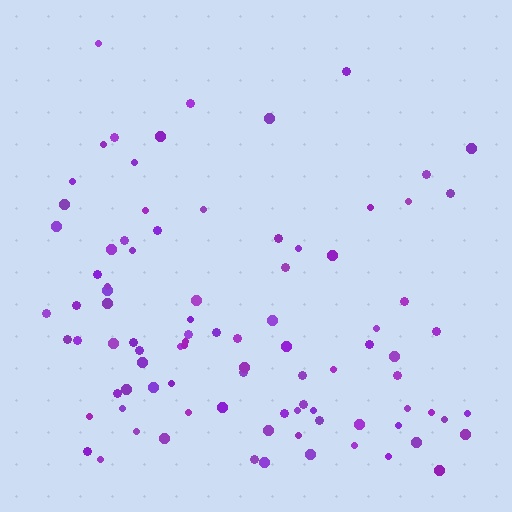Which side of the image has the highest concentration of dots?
The bottom.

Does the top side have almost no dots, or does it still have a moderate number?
Still a moderate number, just noticeably fewer than the bottom.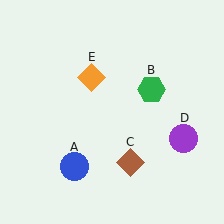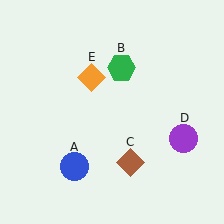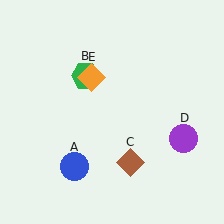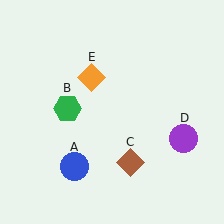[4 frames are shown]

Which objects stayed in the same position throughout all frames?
Blue circle (object A) and brown diamond (object C) and purple circle (object D) and orange diamond (object E) remained stationary.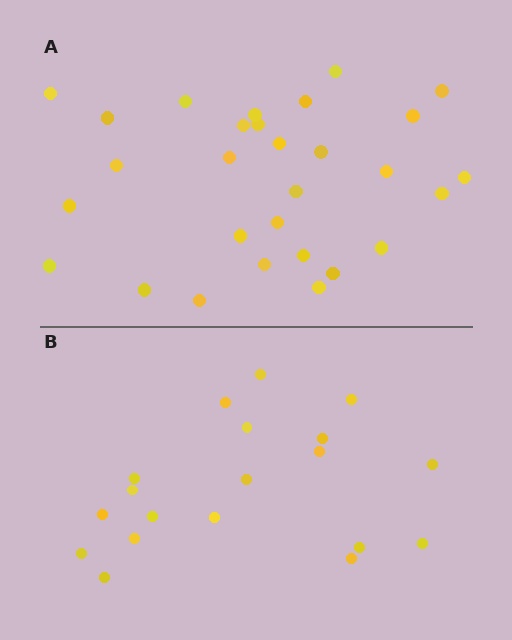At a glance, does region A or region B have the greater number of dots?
Region A (the top region) has more dots.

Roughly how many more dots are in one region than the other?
Region A has roughly 10 or so more dots than region B.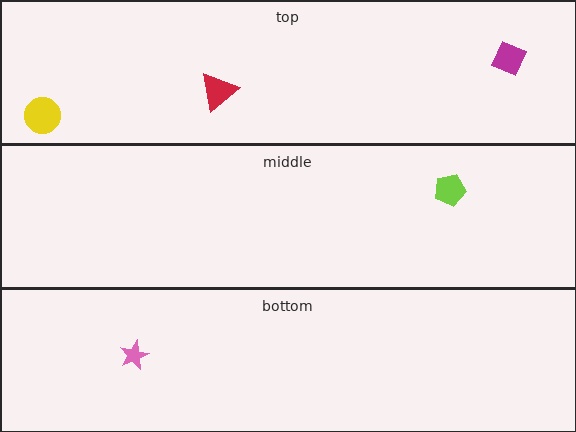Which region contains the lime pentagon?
The middle region.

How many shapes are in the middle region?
1.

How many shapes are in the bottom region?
1.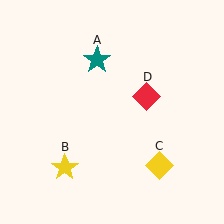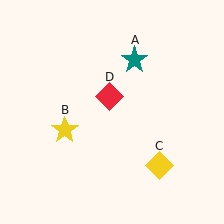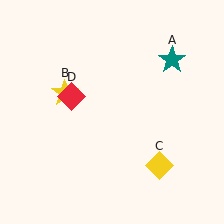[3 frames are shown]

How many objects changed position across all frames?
3 objects changed position: teal star (object A), yellow star (object B), red diamond (object D).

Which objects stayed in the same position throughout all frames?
Yellow diamond (object C) remained stationary.